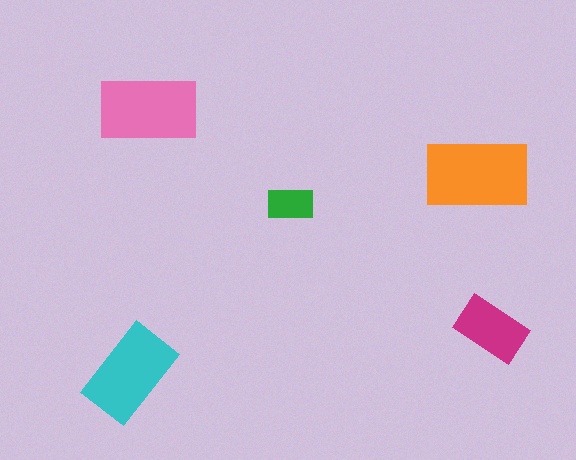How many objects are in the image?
There are 5 objects in the image.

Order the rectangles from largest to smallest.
the orange one, the pink one, the cyan one, the magenta one, the green one.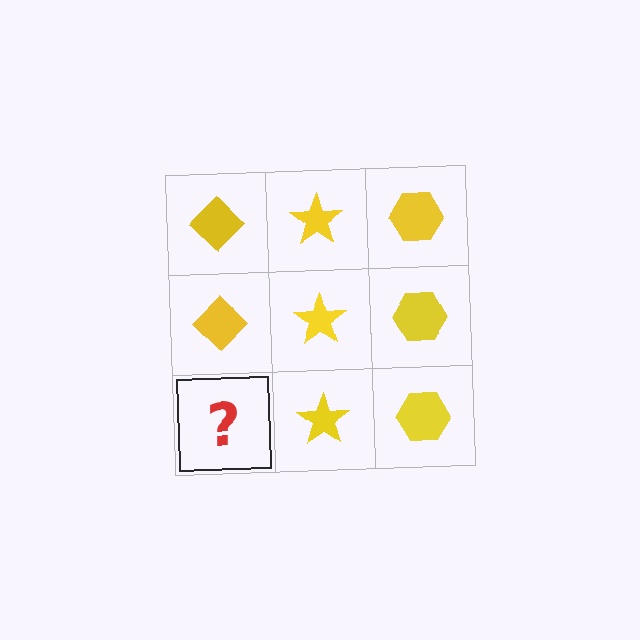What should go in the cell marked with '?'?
The missing cell should contain a yellow diamond.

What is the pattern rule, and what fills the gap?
The rule is that each column has a consistent shape. The gap should be filled with a yellow diamond.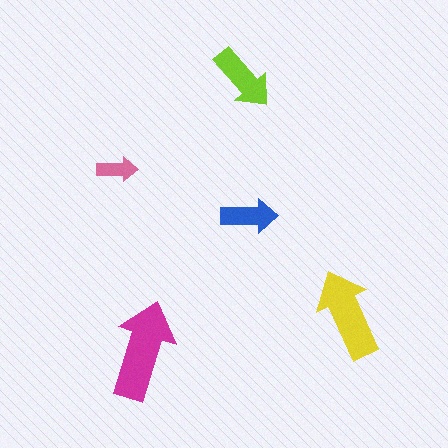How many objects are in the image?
There are 5 objects in the image.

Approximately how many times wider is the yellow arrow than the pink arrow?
About 2 times wider.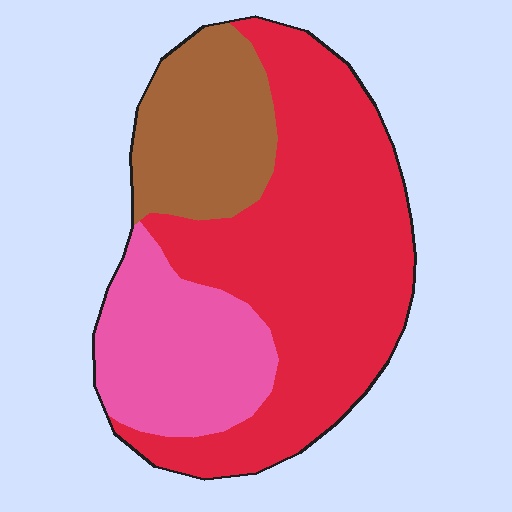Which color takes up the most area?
Red, at roughly 55%.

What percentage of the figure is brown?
Brown covers 20% of the figure.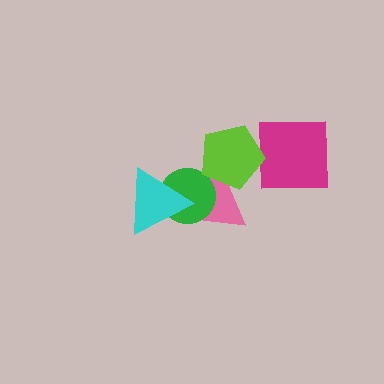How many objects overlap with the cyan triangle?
2 objects overlap with the cyan triangle.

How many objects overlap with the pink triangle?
3 objects overlap with the pink triangle.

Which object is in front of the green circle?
The cyan triangle is in front of the green circle.